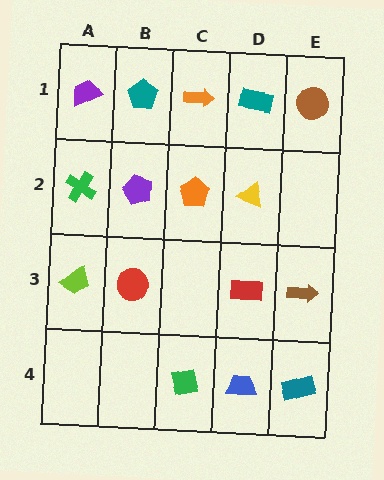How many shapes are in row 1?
5 shapes.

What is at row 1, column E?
A brown circle.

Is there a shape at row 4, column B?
No, that cell is empty.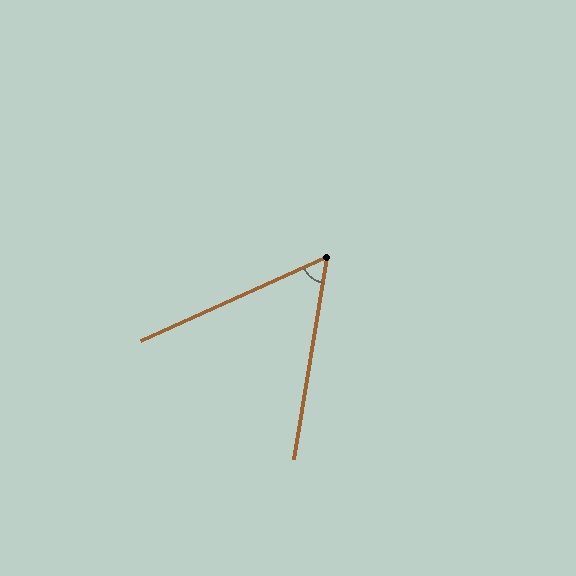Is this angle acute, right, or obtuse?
It is acute.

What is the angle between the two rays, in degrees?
Approximately 57 degrees.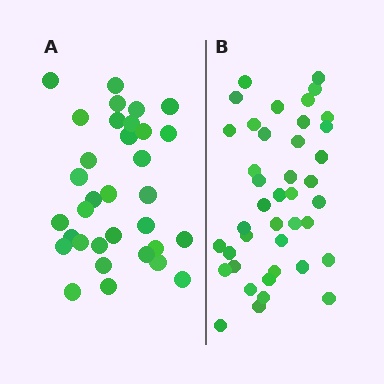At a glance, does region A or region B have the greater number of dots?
Region B (the right region) has more dots.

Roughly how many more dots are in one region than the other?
Region B has roughly 8 or so more dots than region A.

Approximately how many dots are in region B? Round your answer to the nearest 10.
About 40 dots. (The exact count is 41, which rounds to 40.)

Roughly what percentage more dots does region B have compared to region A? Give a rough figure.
About 25% more.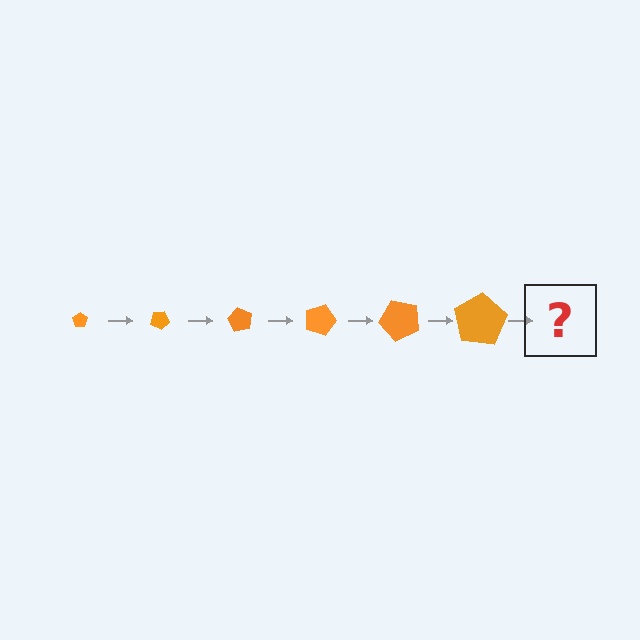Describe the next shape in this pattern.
It should be a pentagon, larger than the previous one and rotated 180 degrees from the start.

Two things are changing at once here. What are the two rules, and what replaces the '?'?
The two rules are that the pentagon grows larger each step and it rotates 30 degrees each step. The '?' should be a pentagon, larger than the previous one and rotated 180 degrees from the start.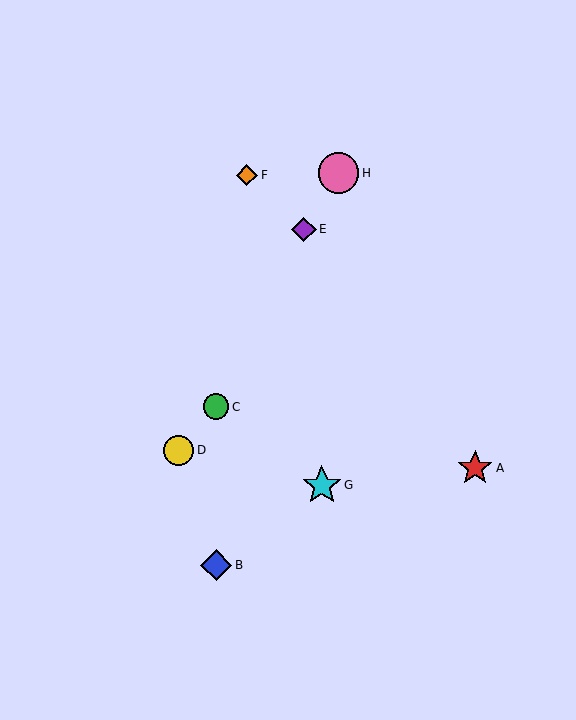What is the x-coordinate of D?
Object D is at x≈179.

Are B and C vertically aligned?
Yes, both are at x≈216.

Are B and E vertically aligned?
No, B is at x≈216 and E is at x≈304.